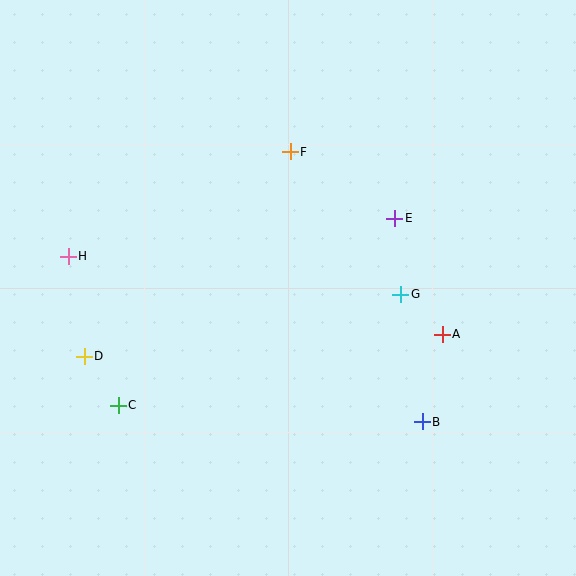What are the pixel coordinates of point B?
Point B is at (422, 422).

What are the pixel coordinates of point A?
Point A is at (442, 334).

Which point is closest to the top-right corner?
Point E is closest to the top-right corner.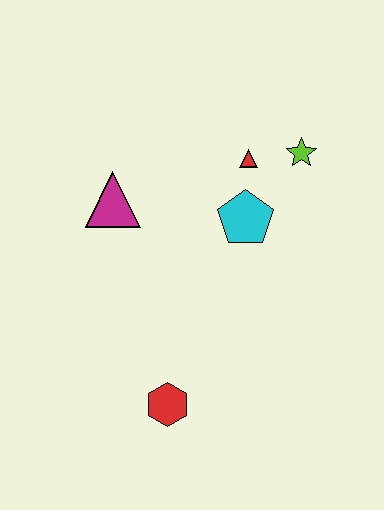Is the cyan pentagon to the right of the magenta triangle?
Yes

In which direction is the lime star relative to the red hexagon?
The lime star is above the red hexagon.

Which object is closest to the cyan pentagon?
The red triangle is closest to the cyan pentagon.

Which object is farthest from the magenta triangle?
The red hexagon is farthest from the magenta triangle.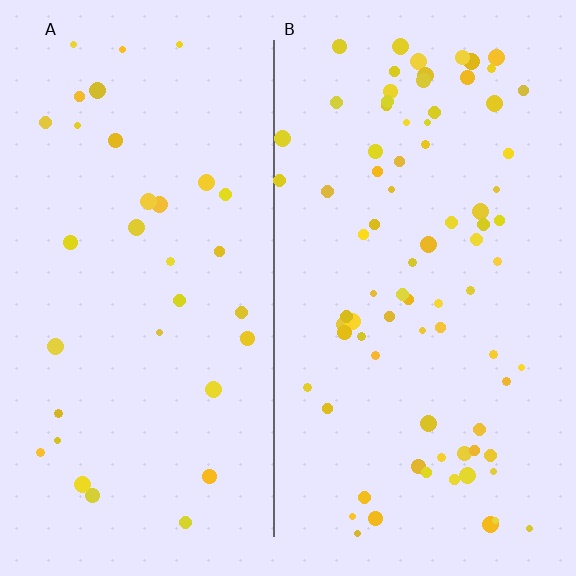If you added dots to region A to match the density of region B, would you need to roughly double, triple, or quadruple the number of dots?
Approximately double.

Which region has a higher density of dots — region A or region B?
B (the right).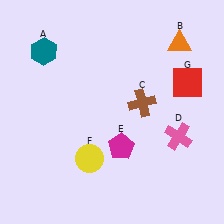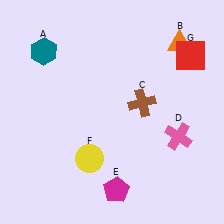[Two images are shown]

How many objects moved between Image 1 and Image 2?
2 objects moved between the two images.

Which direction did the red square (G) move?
The red square (G) moved up.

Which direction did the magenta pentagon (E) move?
The magenta pentagon (E) moved down.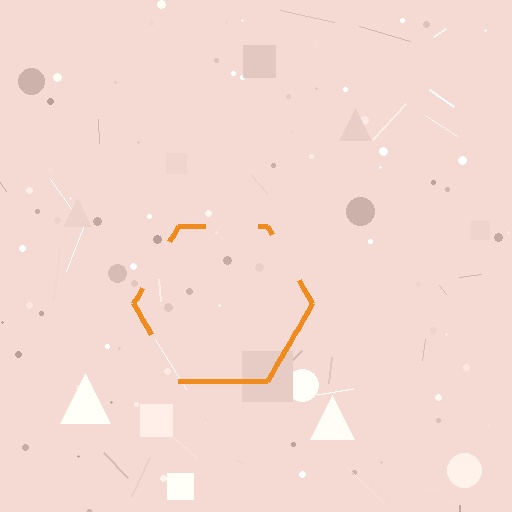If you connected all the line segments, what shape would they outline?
They would outline a hexagon.